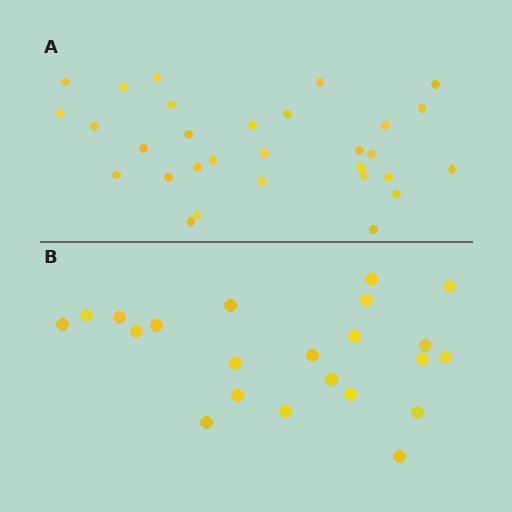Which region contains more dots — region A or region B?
Region A (the top region) has more dots.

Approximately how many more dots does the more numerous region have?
Region A has roughly 8 or so more dots than region B.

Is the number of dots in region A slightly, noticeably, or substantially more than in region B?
Region A has noticeably more, but not dramatically so. The ratio is roughly 1.4 to 1.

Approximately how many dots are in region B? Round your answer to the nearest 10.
About 20 dots. (The exact count is 22, which rounds to 20.)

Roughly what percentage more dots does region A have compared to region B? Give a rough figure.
About 35% more.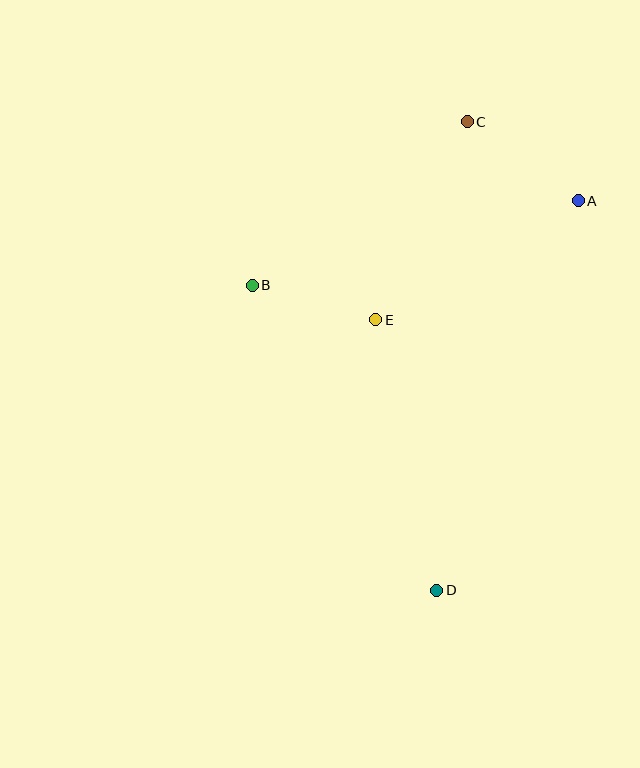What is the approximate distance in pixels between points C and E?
The distance between C and E is approximately 218 pixels.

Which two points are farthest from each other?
Points C and D are farthest from each other.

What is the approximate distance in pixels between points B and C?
The distance between B and C is approximately 270 pixels.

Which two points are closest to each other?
Points B and E are closest to each other.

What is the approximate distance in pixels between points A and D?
The distance between A and D is approximately 414 pixels.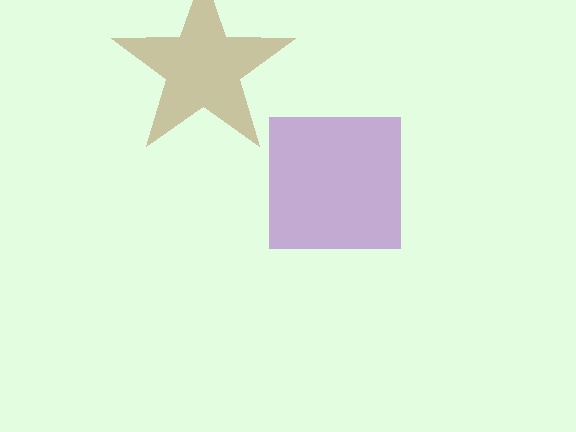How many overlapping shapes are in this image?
There are 2 overlapping shapes in the image.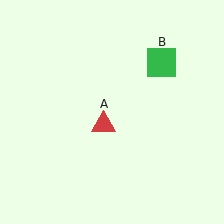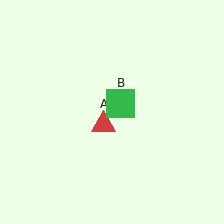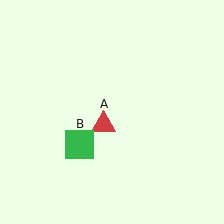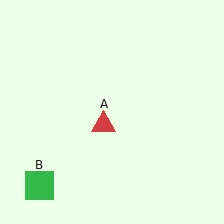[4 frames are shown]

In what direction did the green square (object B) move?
The green square (object B) moved down and to the left.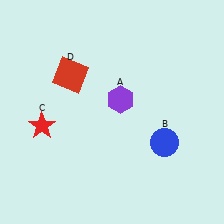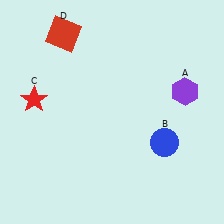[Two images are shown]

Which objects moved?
The objects that moved are: the purple hexagon (A), the red star (C), the red square (D).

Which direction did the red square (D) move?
The red square (D) moved up.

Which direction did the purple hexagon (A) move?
The purple hexagon (A) moved right.